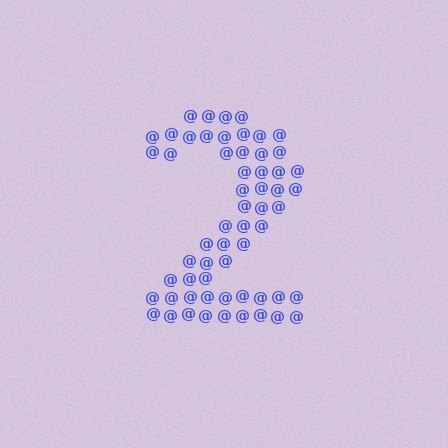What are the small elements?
The small elements are at signs.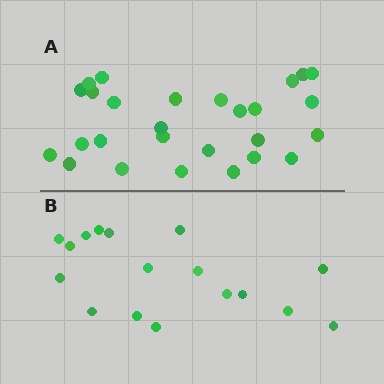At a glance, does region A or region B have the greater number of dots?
Region A (the top region) has more dots.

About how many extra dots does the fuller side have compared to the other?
Region A has roughly 10 or so more dots than region B.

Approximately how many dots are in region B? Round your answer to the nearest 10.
About 20 dots. (The exact count is 17, which rounds to 20.)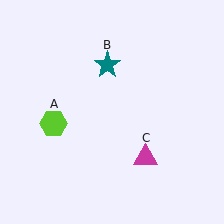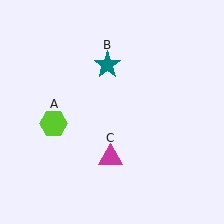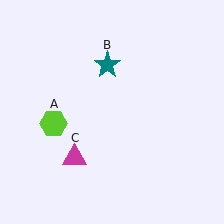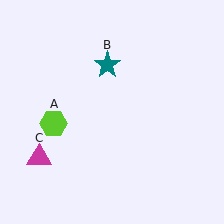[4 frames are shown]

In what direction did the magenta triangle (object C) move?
The magenta triangle (object C) moved left.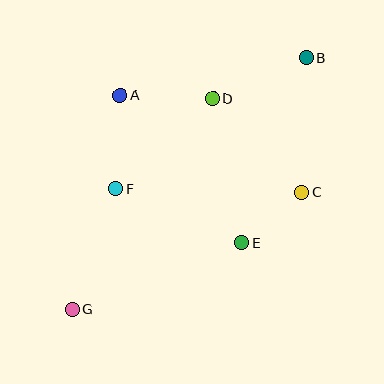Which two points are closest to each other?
Points C and E are closest to each other.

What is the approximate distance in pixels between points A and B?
The distance between A and B is approximately 189 pixels.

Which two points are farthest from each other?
Points B and G are farthest from each other.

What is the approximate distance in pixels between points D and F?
The distance between D and F is approximately 132 pixels.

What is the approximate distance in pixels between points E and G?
The distance between E and G is approximately 182 pixels.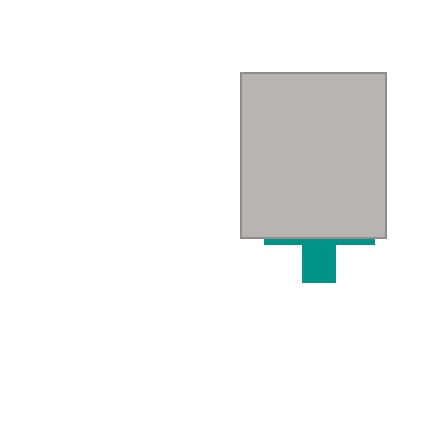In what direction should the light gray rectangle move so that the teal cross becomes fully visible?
The light gray rectangle should move up. That is the shortest direction to clear the overlap and leave the teal cross fully visible.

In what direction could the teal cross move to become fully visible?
The teal cross could move down. That would shift it out from behind the light gray rectangle entirely.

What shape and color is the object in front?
The object in front is a light gray rectangle.